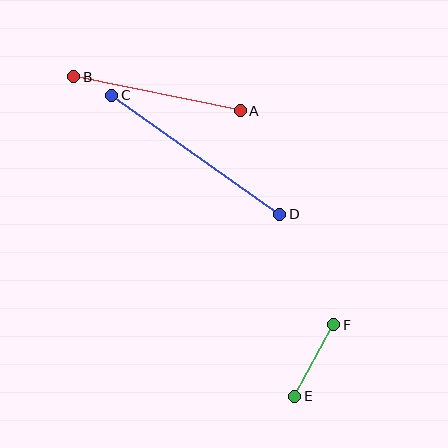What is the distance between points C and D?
The distance is approximately 206 pixels.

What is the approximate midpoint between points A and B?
The midpoint is at approximately (157, 94) pixels.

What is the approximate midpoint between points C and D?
The midpoint is at approximately (196, 155) pixels.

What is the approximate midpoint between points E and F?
The midpoint is at approximately (314, 360) pixels.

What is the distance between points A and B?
The distance is approximately 170 pixels.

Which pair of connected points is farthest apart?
Points C and D are farthest apart.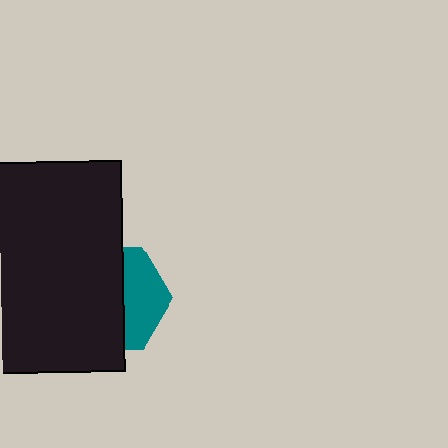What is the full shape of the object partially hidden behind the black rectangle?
The partially hidden object is a teal hexagon.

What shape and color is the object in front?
The object in front is a black rectangle.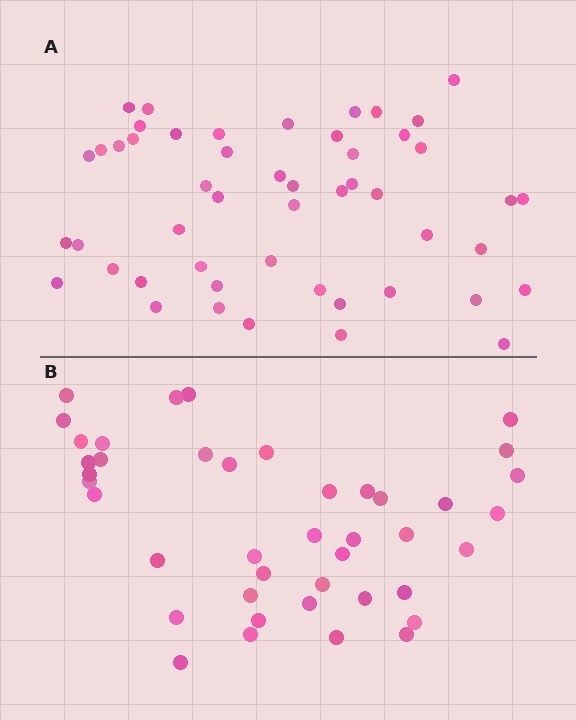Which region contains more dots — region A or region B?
Region A (the top region) has more dots.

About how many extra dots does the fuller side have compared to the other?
Region A has roughly 8 or so more dots than region B.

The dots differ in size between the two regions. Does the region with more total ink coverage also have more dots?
No. Region B has more total ink coverage because its dots are larger, but region A actually contains more individual dots. Total area can be misleading — the number of items is what matters here.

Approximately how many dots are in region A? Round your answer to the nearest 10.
About 50 dots.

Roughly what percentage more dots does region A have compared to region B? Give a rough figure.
About 20% more.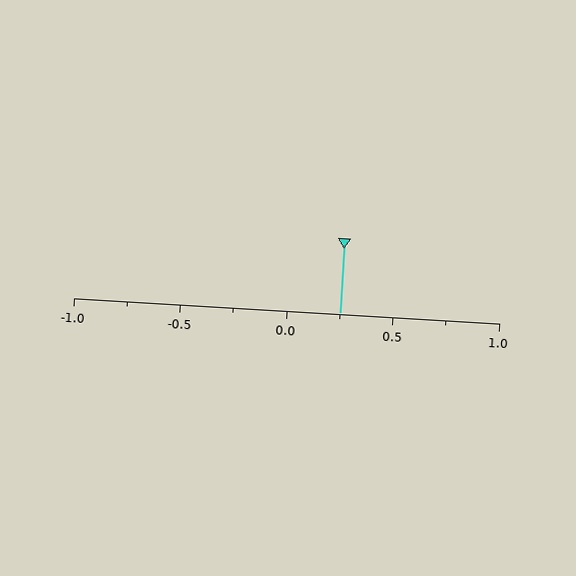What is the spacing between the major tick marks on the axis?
The major ticks are spaced 0.5 apart.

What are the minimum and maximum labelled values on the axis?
The axis runs from -1.0 to 1.0.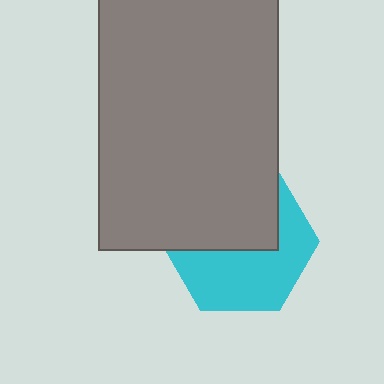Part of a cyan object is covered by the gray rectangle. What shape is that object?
It is a hexagon.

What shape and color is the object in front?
The object in front is a gray rectangle.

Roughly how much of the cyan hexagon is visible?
About half of it is visible (roughly 52%).